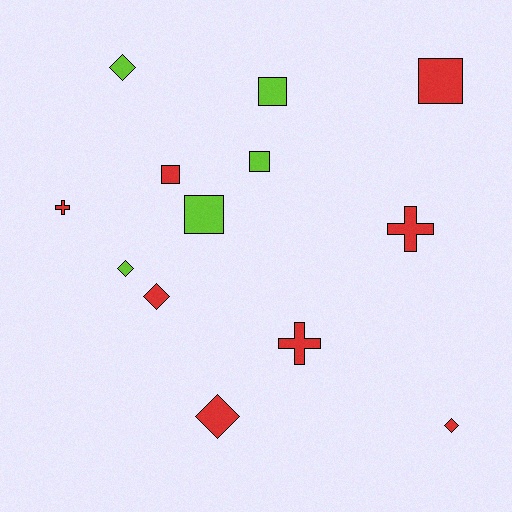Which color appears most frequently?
Red, with 8 objects.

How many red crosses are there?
There are 3 red crosses.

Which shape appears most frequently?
Square, with 5 objects.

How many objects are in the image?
There are 13 objects.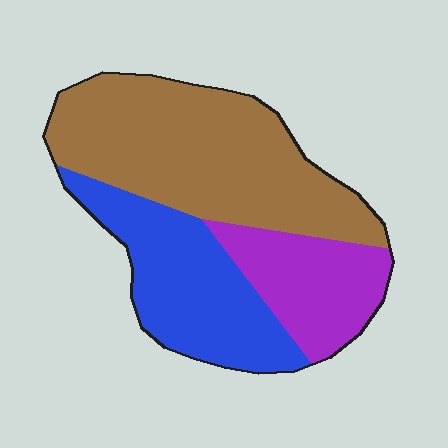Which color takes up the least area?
Purple, at roughly 20%.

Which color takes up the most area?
Brown, at roughly 50%.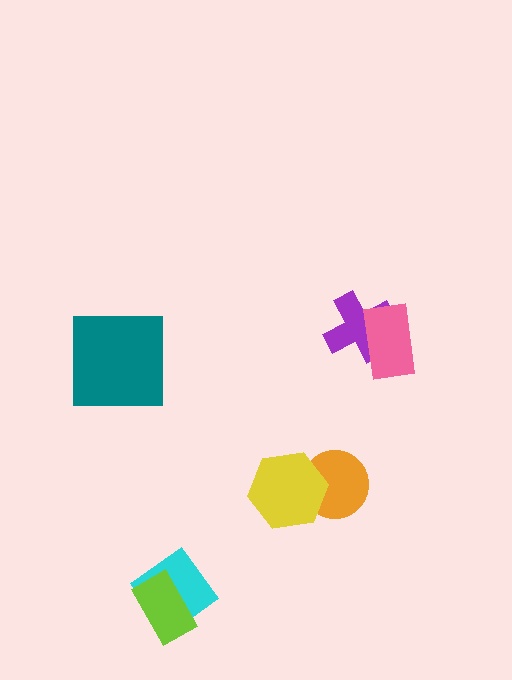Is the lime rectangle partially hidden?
No, no other shape covers it.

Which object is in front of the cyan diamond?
The lime rectangle is in front of the cyan diamond.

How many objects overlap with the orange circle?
1 object overlaps with the orange circle.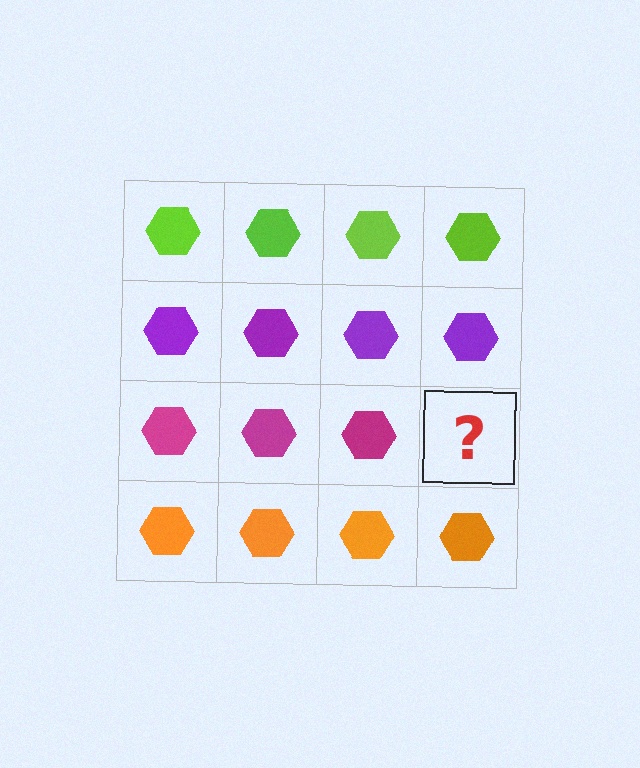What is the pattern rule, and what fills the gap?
The rule is that each row has a consistent color. The gap should be filled with a magenta hexagon.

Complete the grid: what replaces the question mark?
The question mark should be replaced with a magenta hexagon.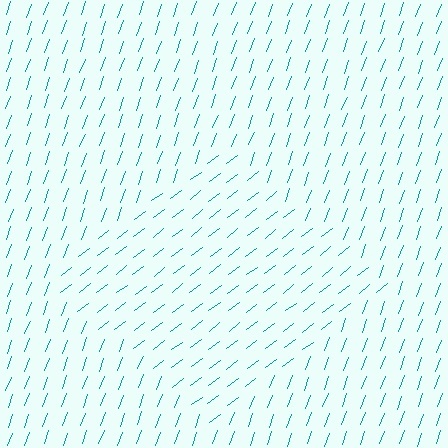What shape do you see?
I see a diamond.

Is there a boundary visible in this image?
Yes, there is a texture boundary formed by a change in line orientation.